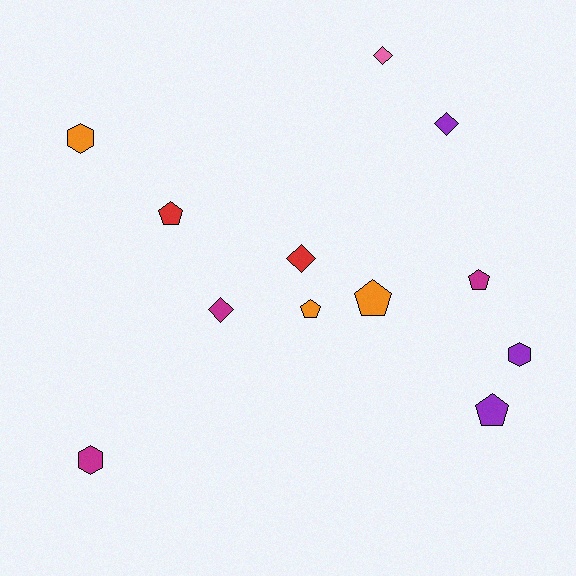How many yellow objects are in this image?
There are no yellow objects.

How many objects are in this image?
There are 12 objects.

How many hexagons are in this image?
There are 3 hexagons.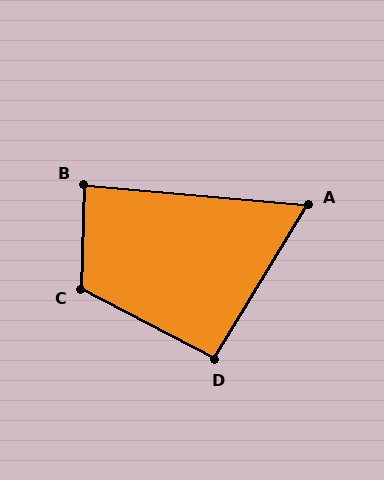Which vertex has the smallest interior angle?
A, at approximately 64 degrees.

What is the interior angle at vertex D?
Approximately 93 degrees (approximately right).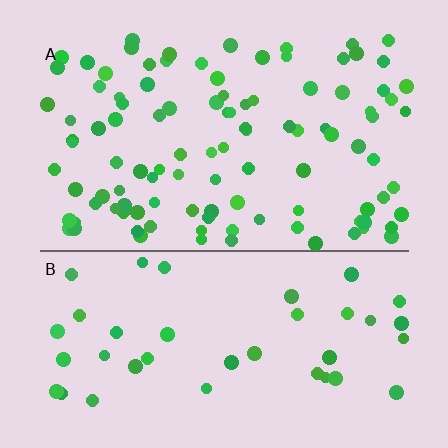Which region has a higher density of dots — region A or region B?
A (the top).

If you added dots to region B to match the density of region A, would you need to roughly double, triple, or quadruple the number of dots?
Approximately triple.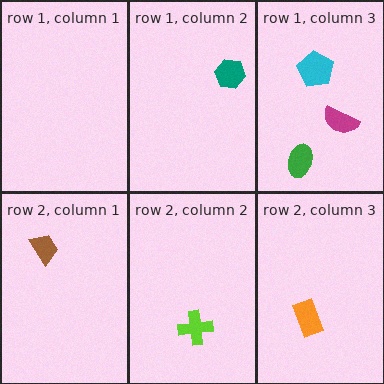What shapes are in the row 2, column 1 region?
The brown trapezoid.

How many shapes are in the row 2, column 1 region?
1.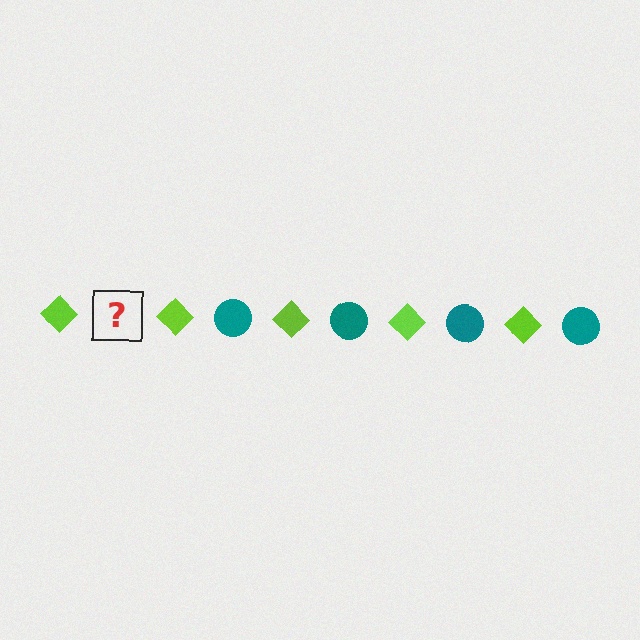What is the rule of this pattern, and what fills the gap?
The rule is that the pattern alternates between lime diamond and teal circle. The gap should be filled with a teal circle.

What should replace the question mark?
The question mark should be replaced with a teal circle.